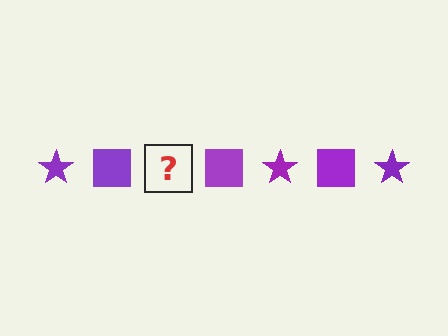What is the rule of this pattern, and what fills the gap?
The rule is that the pattern cycles through star, square shapes in purple. The gap should be filled with a purple star.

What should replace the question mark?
The question mark should be replaced with a purple star.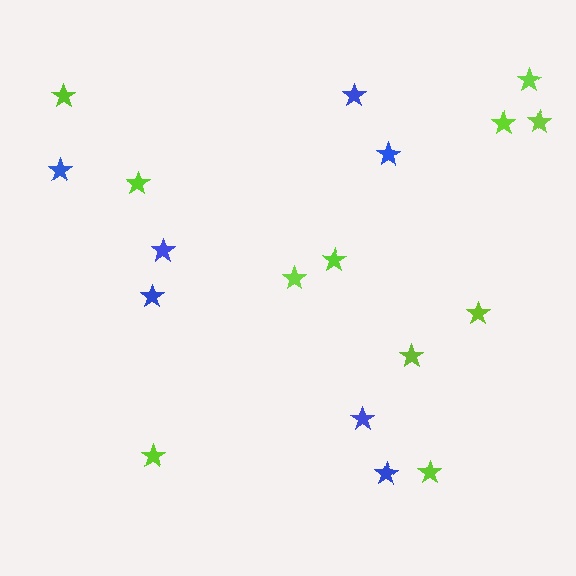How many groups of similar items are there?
There are 2 groups: one group of lime stars (11) and one group of blue stars (7).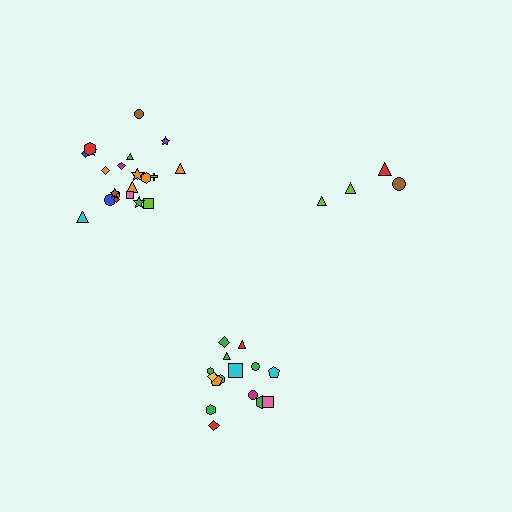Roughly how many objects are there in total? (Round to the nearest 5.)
Roughly 40 objects in total.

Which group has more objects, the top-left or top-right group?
The top-left group.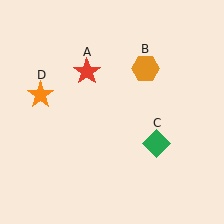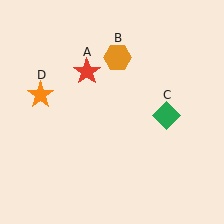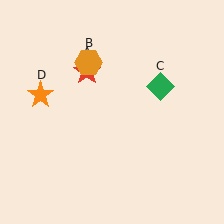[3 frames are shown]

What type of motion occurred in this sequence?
The orange hexagon (object B), green diamond (object C) rotated counterclockwise around the center of the scene.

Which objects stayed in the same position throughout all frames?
Red star (object A) and orange star (object D) remained stationary.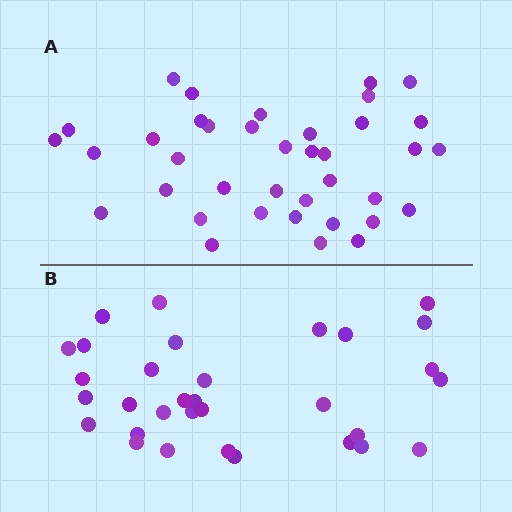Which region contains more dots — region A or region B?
Region A (the top region) has more dots.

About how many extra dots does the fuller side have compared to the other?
Region A has about 6 more dots than region B.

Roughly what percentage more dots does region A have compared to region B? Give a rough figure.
About 20% more.